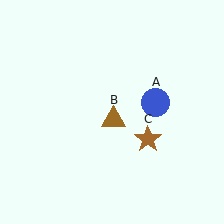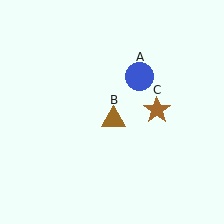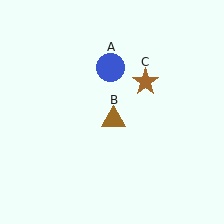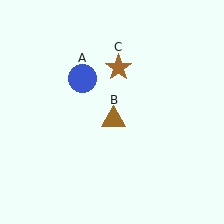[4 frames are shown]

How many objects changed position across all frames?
2 objects changed position: blue circle (object A), brown star (object C).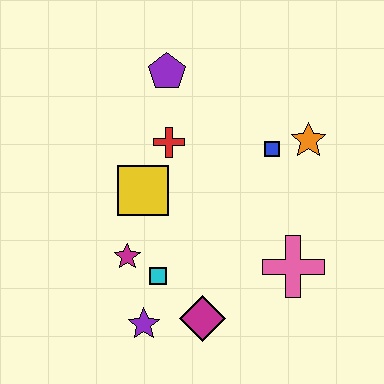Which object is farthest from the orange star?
The purple star is farthest from the orange star.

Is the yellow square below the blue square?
Yes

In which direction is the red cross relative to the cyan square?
The red cross is above the cyan square.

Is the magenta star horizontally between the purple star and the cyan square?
No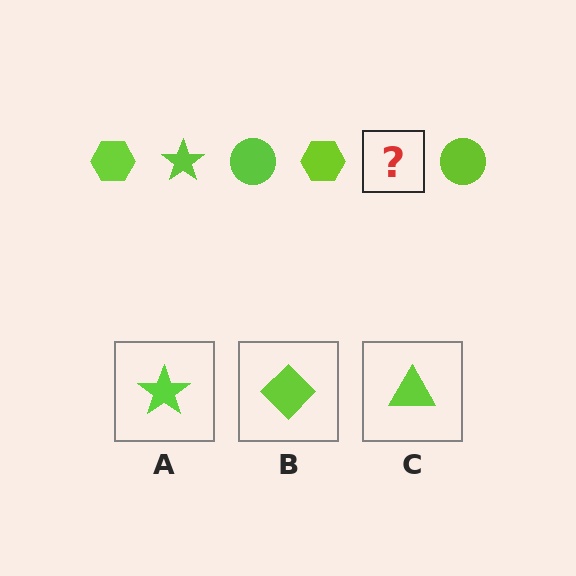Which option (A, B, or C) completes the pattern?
A.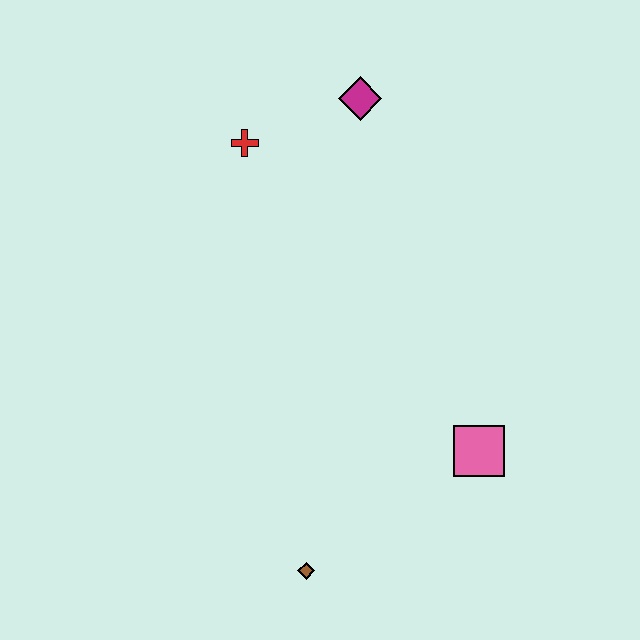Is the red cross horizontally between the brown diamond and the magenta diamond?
No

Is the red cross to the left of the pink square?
Yes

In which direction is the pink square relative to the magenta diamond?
The pink square is below the magenta diamond.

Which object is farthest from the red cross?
The brown diamond is farthest from the red cross.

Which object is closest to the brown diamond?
The pink square is closest to the brown diamond.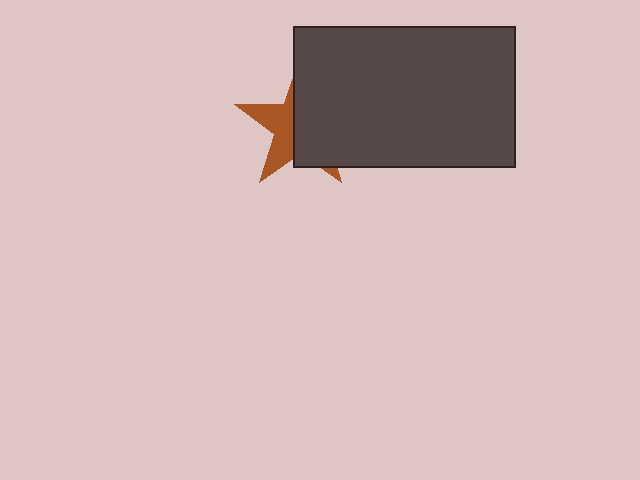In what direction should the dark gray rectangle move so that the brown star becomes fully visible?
The dark gray rectangle should move right. That is the shortest direction to clear the overlap and leave the brown star fully visible.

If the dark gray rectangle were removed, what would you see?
You would see the complete brown star.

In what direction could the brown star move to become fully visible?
The brown star could move left. That would shift it out from behind the dark gray rectangle entirely.